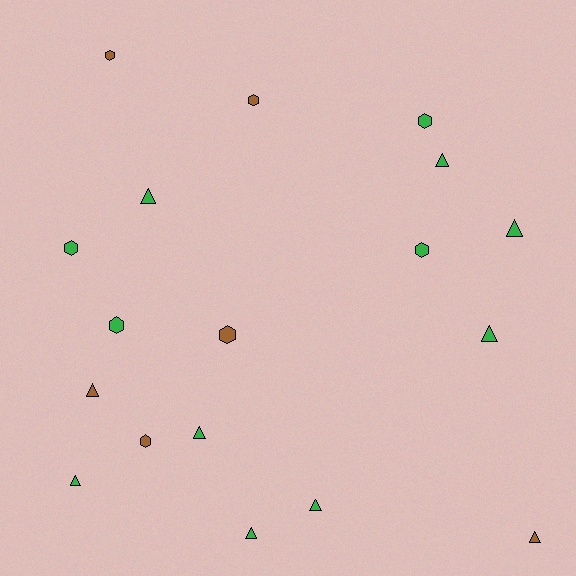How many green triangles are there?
There are 8 green triangles.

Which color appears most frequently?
Green, with 12 objects.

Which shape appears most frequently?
Triangle, with 10 objects.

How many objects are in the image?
There are 18 objects.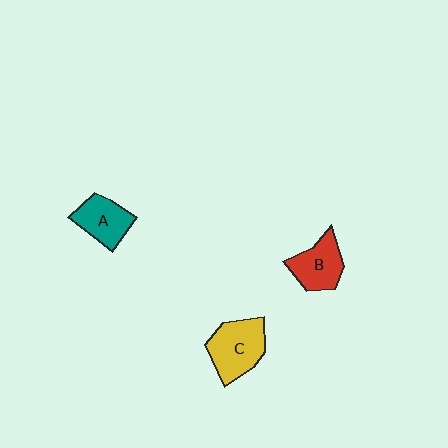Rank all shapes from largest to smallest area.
From largest to smallest: C (yellow), B (red), A (teal).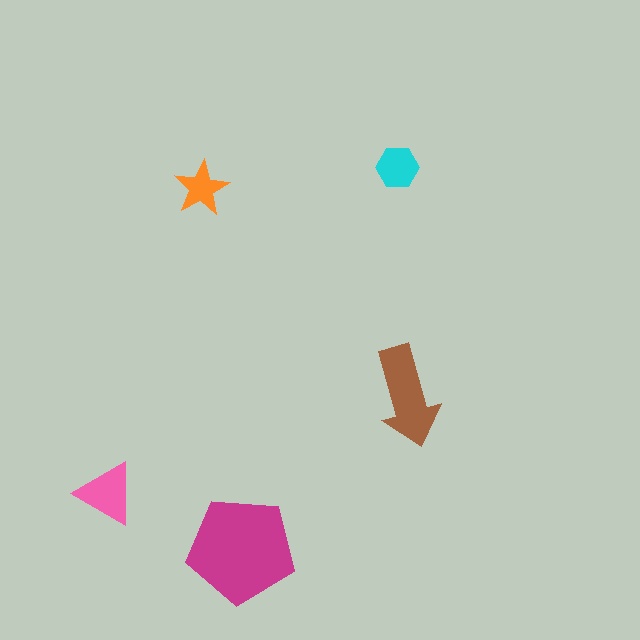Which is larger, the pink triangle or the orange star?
The pink triangle.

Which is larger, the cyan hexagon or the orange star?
The cyan hexagon.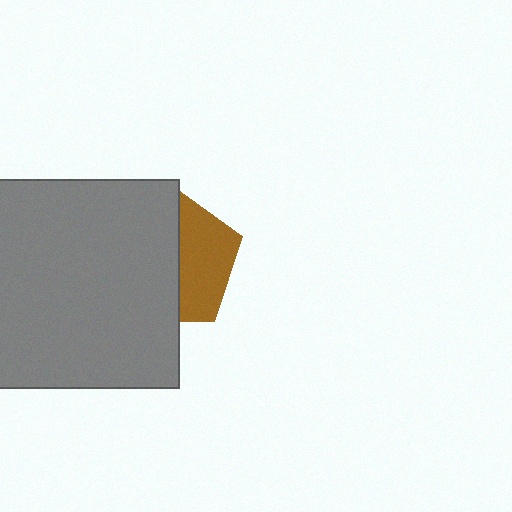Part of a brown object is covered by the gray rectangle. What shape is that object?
It is a pentagon.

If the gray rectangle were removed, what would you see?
You would see the complete brown pentagon.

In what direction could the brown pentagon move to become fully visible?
The brown pentagon could move right. That would shift it out from behind the gray rectangle entirely.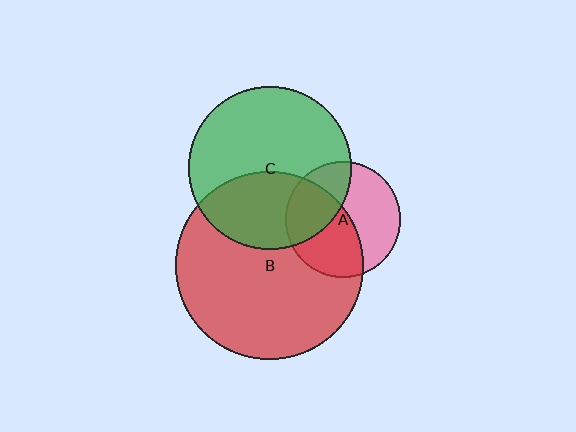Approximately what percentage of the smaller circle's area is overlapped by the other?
Approximately 40%.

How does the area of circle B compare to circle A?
Approximately 2.7 times.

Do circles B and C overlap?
Yes.